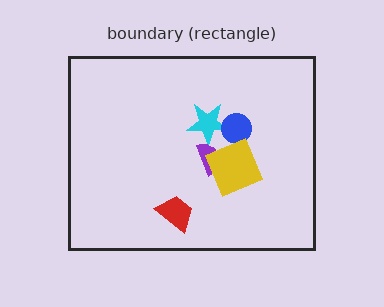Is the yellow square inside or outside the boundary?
Inside.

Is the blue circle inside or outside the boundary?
Inside.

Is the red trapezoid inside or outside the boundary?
Inside.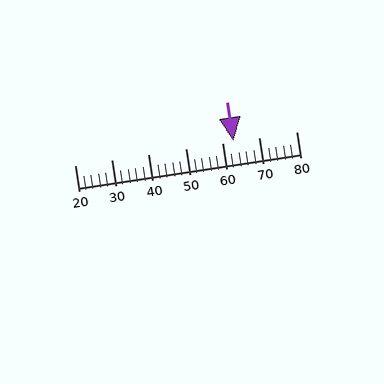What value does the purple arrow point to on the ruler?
The purple arrow points to approximately 63.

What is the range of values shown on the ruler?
The ruler shows values from 20 to 80.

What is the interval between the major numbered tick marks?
The major tick marks are spaced 10 units apart.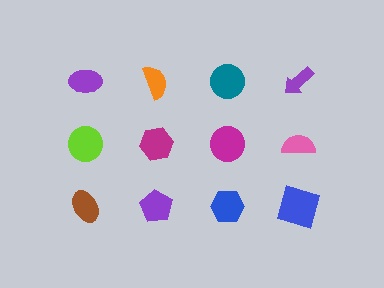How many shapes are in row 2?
4 shapes.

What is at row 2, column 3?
A magenta circle.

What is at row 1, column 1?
A purple ellipse.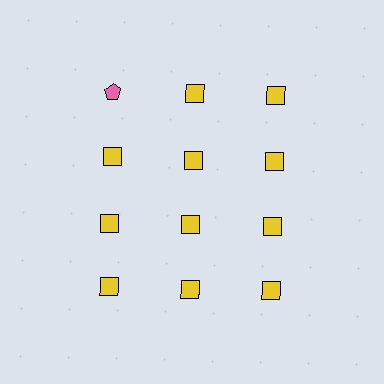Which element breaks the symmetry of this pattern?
The pink pentagon in the top row, leftmost column breaks the symmetry. All other shapes are yellow squares.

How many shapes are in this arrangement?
There are 12 shapes arranged in a grid pattern.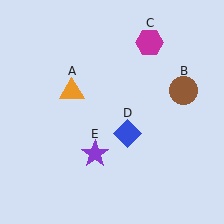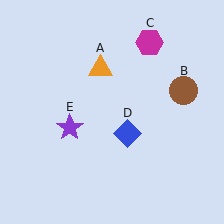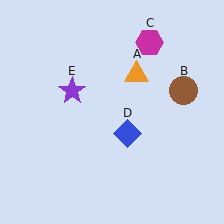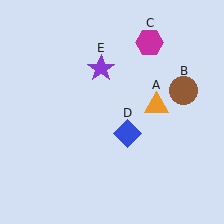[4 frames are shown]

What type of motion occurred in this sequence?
The orange triangle (object A), purple star (object E) rotated clockwise around the center of the scene.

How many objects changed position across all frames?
2 objects changed position: orange triangle (object A), purple star (object E).